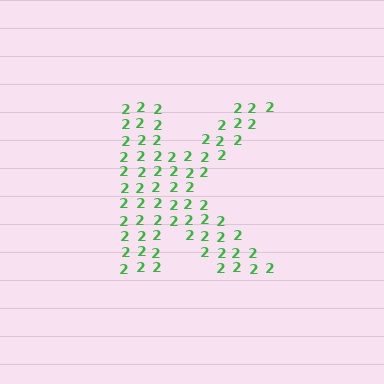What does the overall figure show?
The overall figure shows the letter K.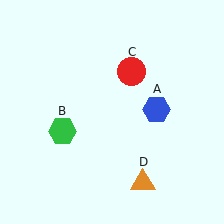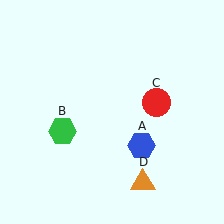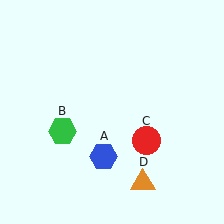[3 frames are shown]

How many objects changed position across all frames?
2 objects changed position: blue hexagon (object A), red circle (object C).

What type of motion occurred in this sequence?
The blue hexagon (object A), red circle (object C) rotated clockwise around the center of the scene.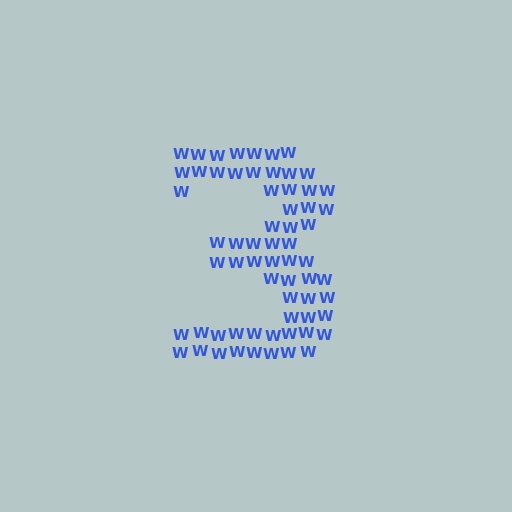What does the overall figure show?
The overall figure shows the digit 3.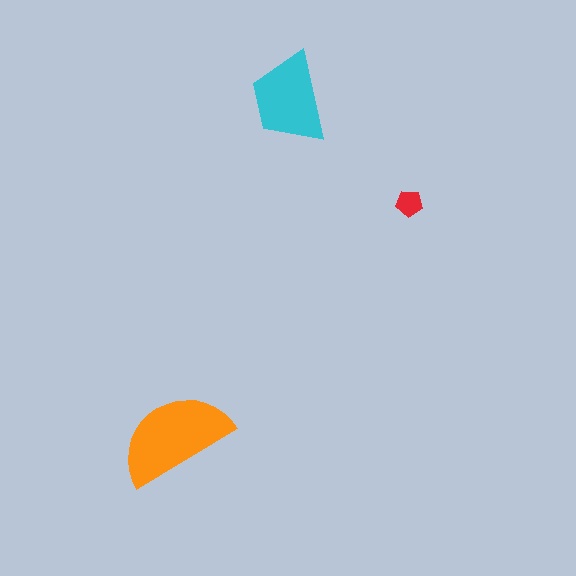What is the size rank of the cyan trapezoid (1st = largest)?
2nd.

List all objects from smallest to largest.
The red pentagon, the cyan trapezoid, the orange semicircle.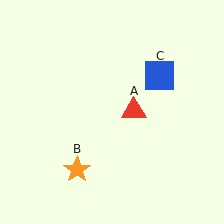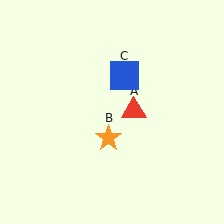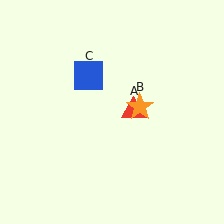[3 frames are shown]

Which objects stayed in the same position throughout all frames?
Red triangle (object A) remained stationary.